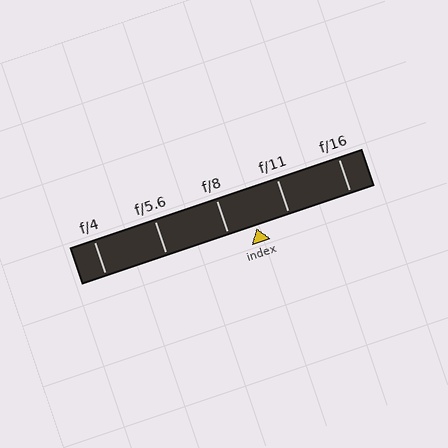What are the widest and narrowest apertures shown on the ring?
The widest aperture shown is f/4 and the narrowest is f/16.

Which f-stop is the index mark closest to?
The index mark is closest to f/8.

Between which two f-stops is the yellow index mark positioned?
The index mark is between f/8 and f/11.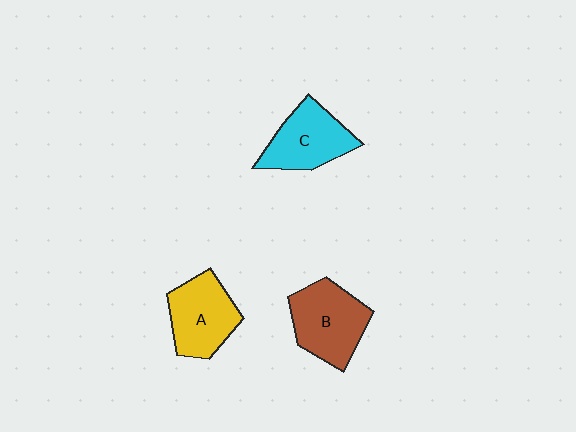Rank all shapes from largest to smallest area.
From largest to smallest: B (brown), A (yellow), C (cyan).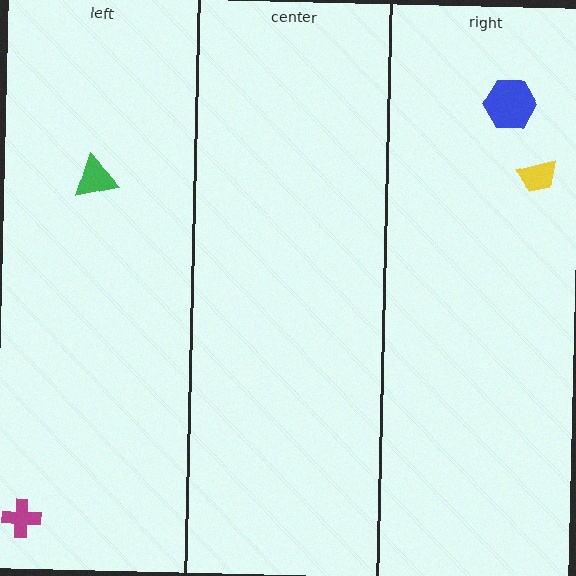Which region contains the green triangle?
The left region.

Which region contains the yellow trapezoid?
The right region.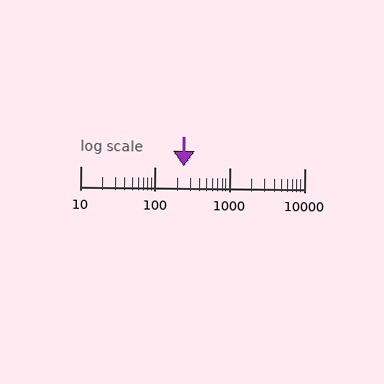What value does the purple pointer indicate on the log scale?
The pointer indicates approximately 240.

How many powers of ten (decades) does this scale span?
The scale spans 3 decades, from 10 to 10000.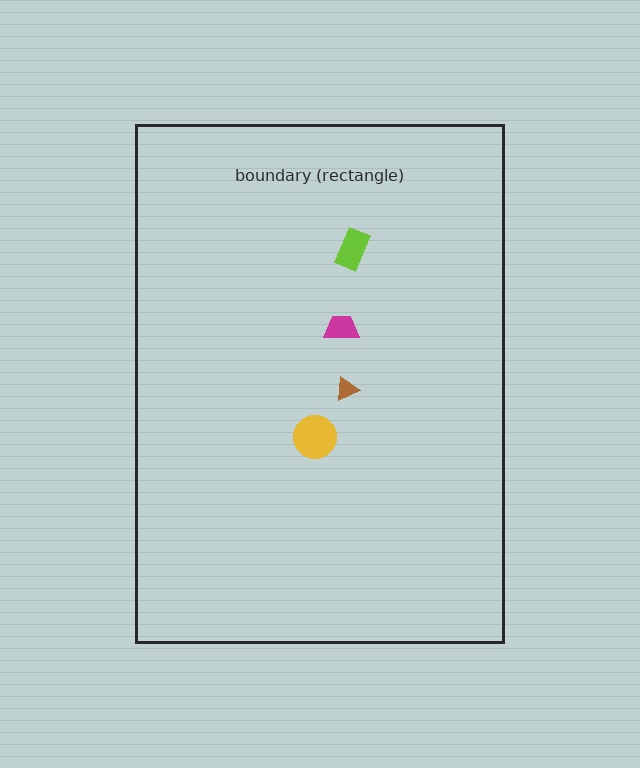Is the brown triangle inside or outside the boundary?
Inside.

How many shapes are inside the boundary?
4 inside, 0 outside.